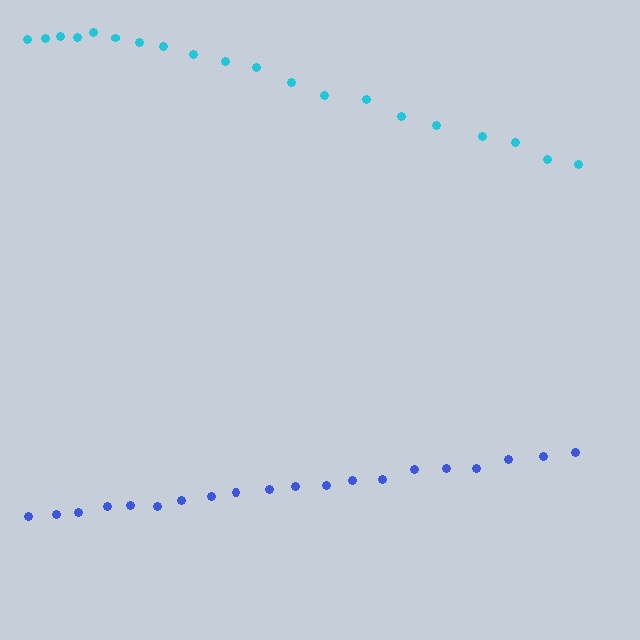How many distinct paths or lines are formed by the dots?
There are 2 distinct paths.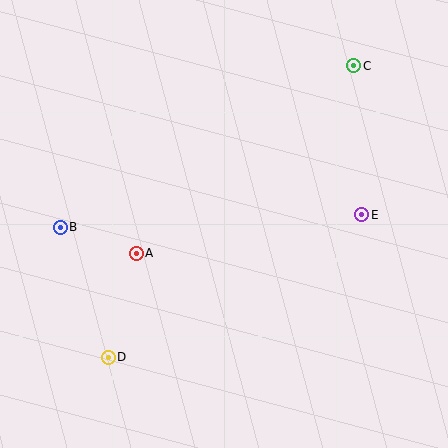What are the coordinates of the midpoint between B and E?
The midpoint between B and E is at (211, 221).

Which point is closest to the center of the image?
Point A at (136, 253) is closest to the center.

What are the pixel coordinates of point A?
Point A is at (136, 253).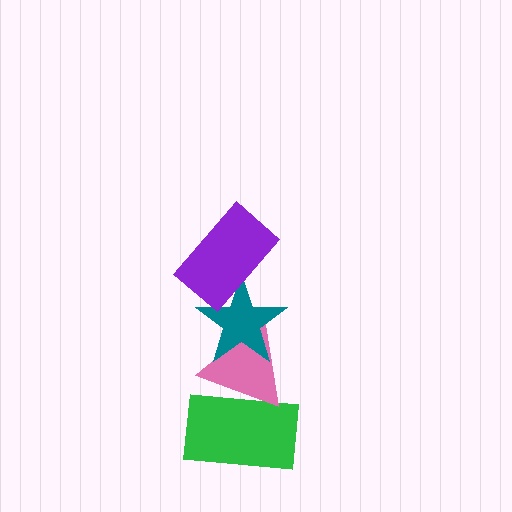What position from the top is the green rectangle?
The green rectangle is 4th from the top.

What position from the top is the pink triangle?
The pink triangle is 3rd from the top.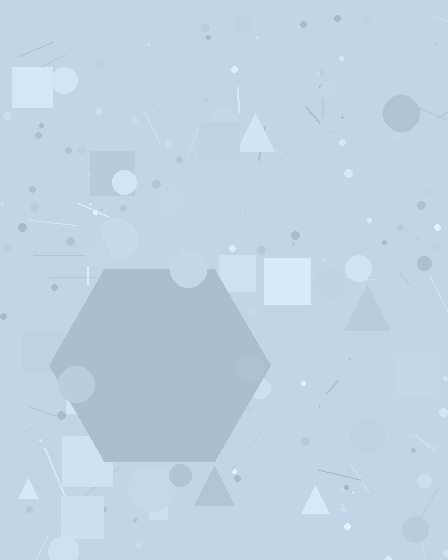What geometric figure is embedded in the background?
A hexagon is embedded in the background.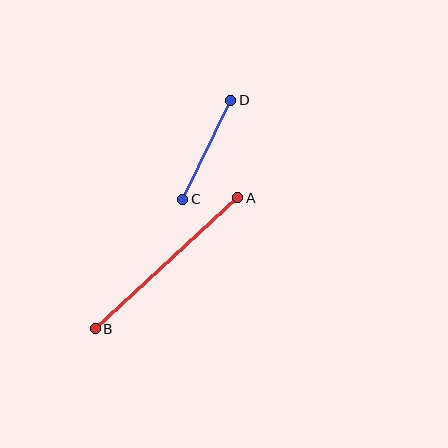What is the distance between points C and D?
The distance is approximately 110 pixels.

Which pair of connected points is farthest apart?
Points A and B are farthest apart.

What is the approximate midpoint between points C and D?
The midpoint is at approximately (207, 150) pixels.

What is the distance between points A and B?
The distance is approximately 193 pixels.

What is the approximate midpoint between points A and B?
The midpoint is at approximately (167, 263) pixels.